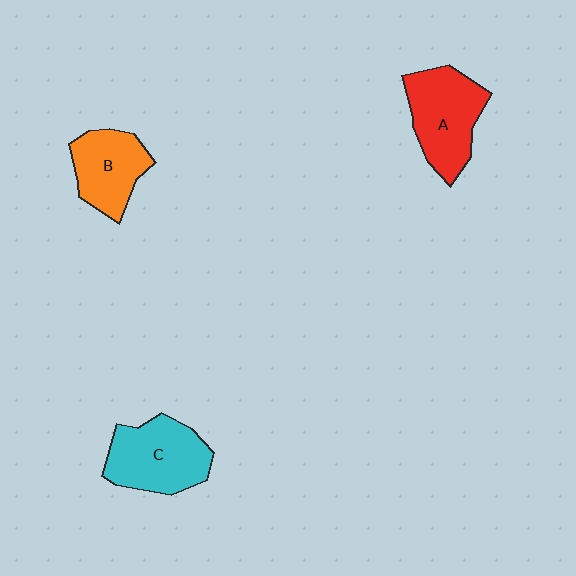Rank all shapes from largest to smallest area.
From largest to smallest: C (cyan), A (red), B (orange).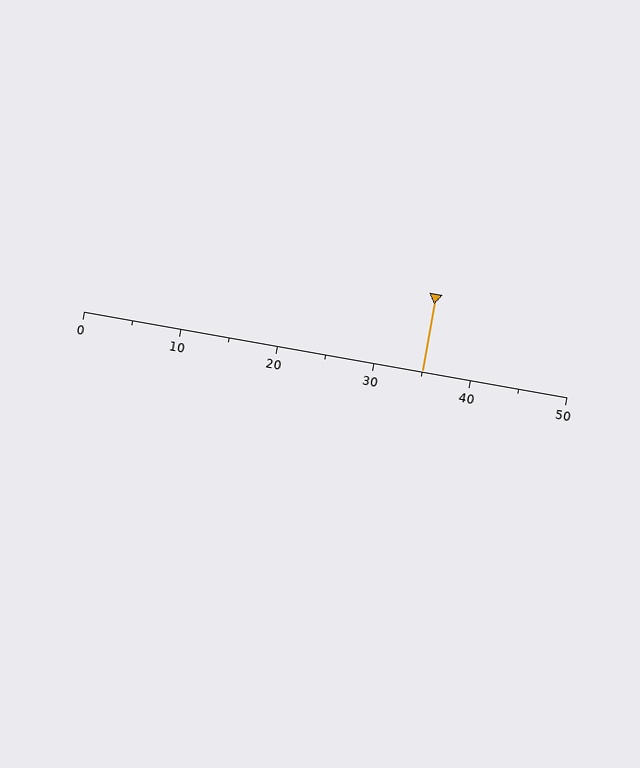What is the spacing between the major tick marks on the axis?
The major ticks are spaced 10 apart.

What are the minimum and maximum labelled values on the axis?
The axis runs from 0 to 50.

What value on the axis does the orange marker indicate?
The marker indicates approximately 35.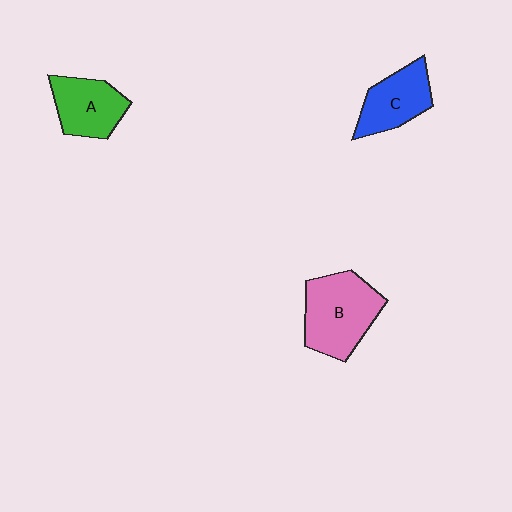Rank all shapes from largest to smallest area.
From largest to smallest: B (pink), A (green), C (blue).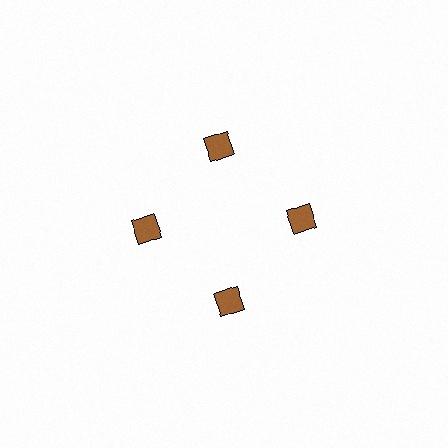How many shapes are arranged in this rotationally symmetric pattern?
There are 4 shapes, arranged in 4 groups of 1.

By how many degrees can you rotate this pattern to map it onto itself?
The pattern maps onto itself every 90 degrees of rotation.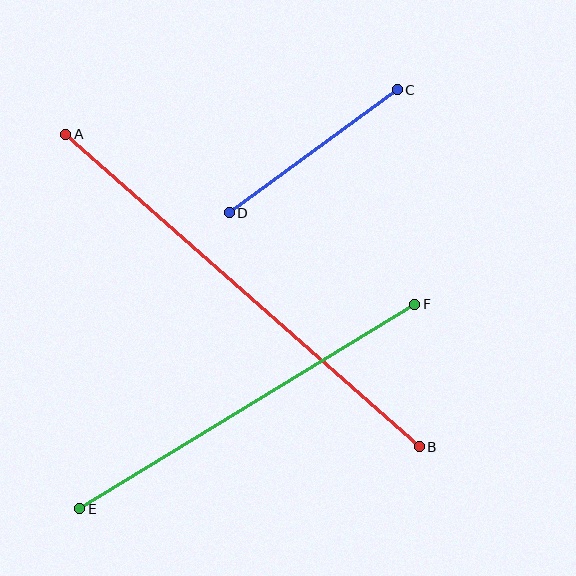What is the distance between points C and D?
The distance is approximately 208 pixels.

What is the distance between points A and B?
The distance is approximately 472 pixels.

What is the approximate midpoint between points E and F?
The midpoint is at approximately (247, 406) pixels.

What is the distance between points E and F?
The distance is approximately 392 pixels.